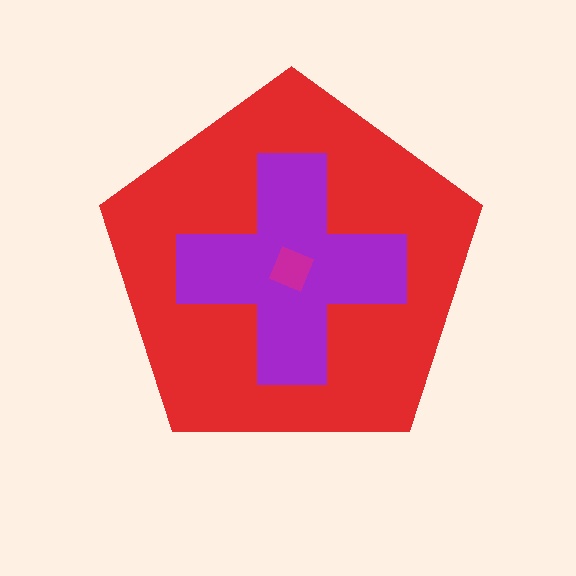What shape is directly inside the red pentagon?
The purple cross.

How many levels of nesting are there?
3.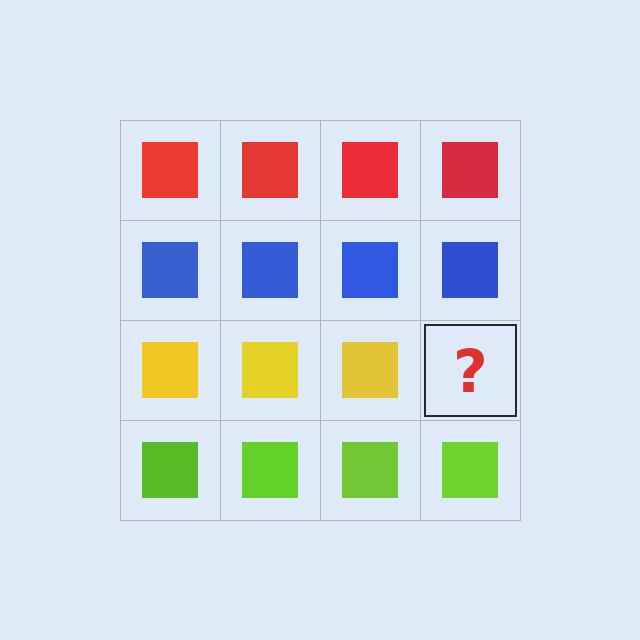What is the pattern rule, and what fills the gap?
The rule is that each row has a consistent color. The gap should be filled with a yellow square.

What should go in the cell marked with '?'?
The missing cell should contain a yellow square.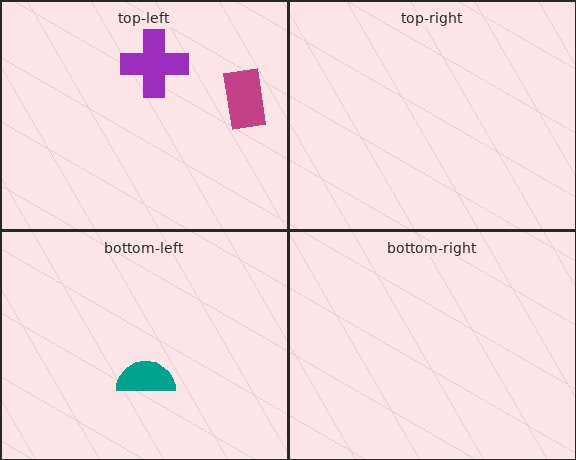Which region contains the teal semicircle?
The bottom-left region.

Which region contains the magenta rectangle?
The top-left region.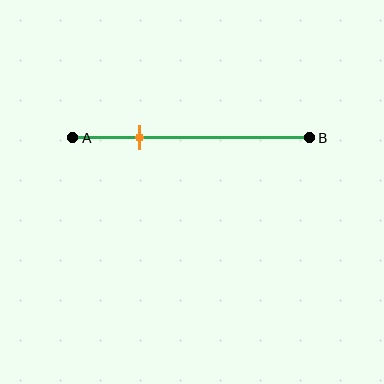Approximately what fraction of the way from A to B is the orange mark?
The orange mark is approximately 30% of the way from A to B.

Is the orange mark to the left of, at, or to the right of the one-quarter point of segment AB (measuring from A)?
The orange mark is to the right of the one-quarter point of segment AB.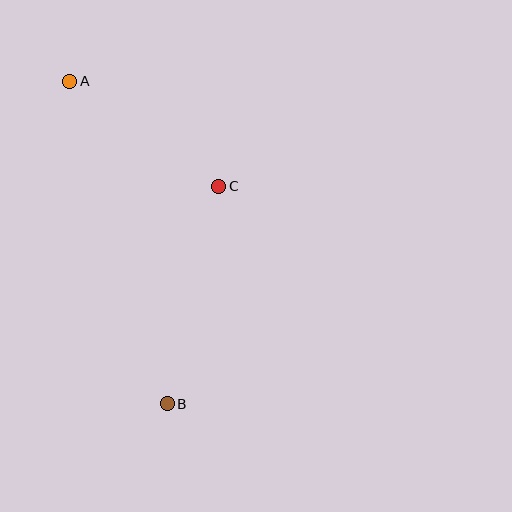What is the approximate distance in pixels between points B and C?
The distance between B and C is approximately 224 pixels.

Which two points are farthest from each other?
Points A and B are farthest from each other.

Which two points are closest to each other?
Points A and C are closest to each other.